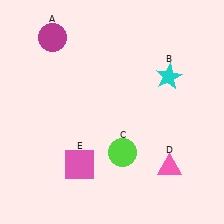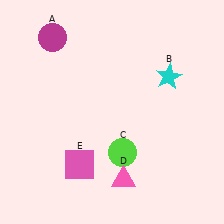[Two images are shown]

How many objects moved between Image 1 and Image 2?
1 object moved between the two images.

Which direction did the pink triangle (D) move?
The pink triangle (D) moved left.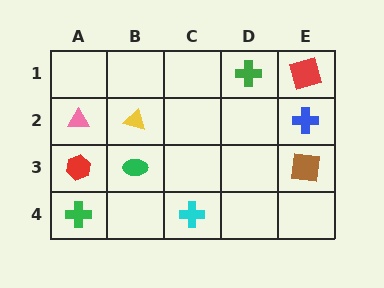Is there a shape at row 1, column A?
No, that cell is empty.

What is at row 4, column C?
A cyan cross.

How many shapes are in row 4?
2 shapes.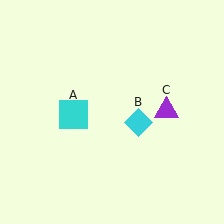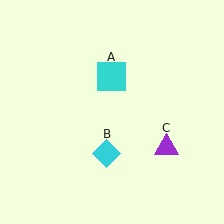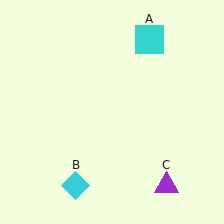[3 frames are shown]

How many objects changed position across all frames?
3 objects changed position: cyan square (object A), cyan diamond (object B), purple triangle (object C).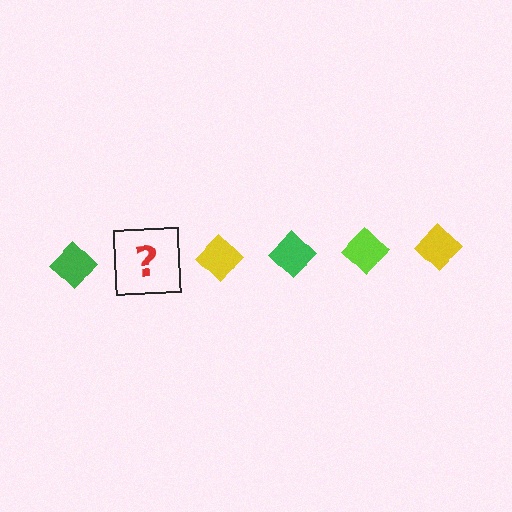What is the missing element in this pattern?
The missing element is a lime diamond.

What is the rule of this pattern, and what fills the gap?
The rule is that the pattern cycles through green, lime, yellow diamonds. The gap should be filled with a lime diamond.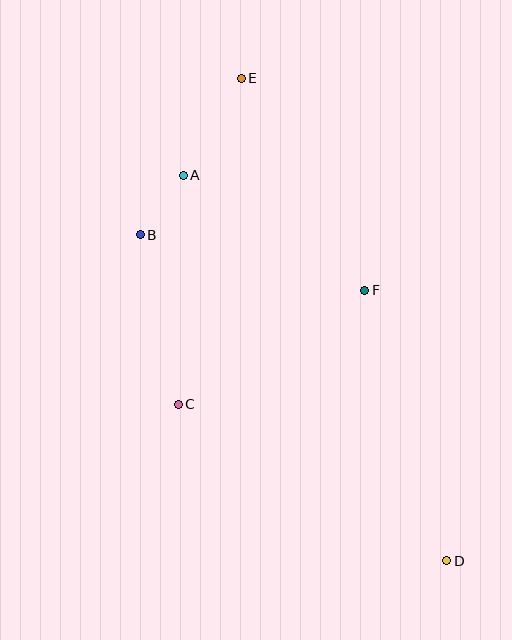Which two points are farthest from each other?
Points D and E are farthest from each other.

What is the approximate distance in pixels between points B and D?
The distance between B and D is approximately 447 pixels.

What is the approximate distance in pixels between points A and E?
The distance between A and E is approximately 113 pixels.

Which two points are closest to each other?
Points A and B are closest to each other.